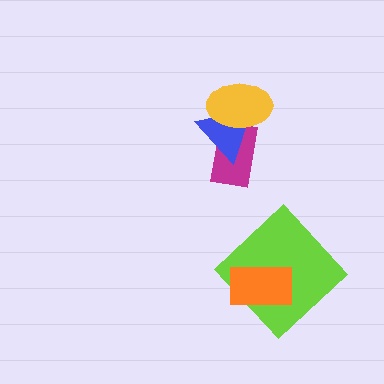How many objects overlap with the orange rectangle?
1 object overlaps with the orange rectangle.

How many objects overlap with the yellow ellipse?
2 objects overlap with the yellow ellipse.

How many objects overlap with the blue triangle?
2 objects overlap with the blue triangle.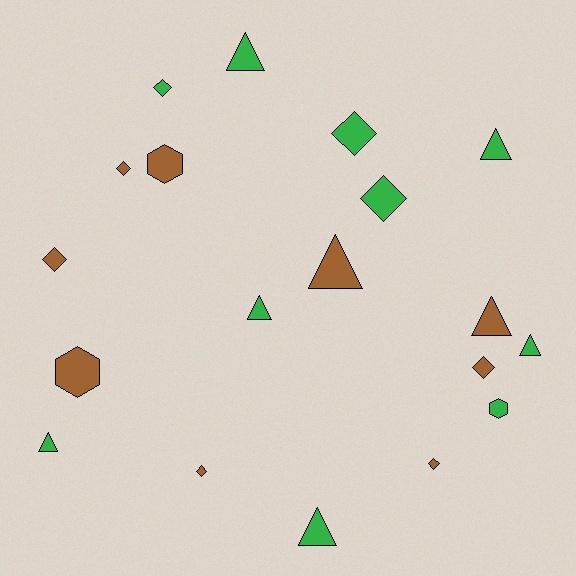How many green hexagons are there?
There is 1 green hexagon.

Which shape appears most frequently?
Triangle, with 8 objects.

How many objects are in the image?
There are 19 objects.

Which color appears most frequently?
Green, with 10 objects.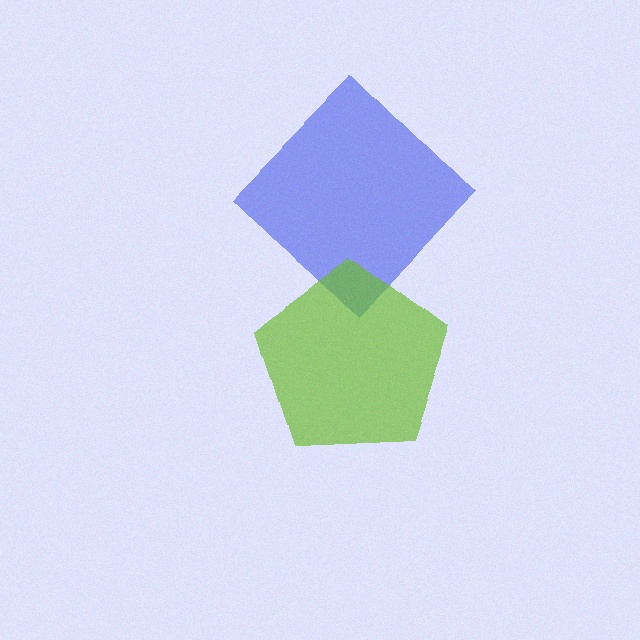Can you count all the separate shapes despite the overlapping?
Yes, there are 2 separate shapes.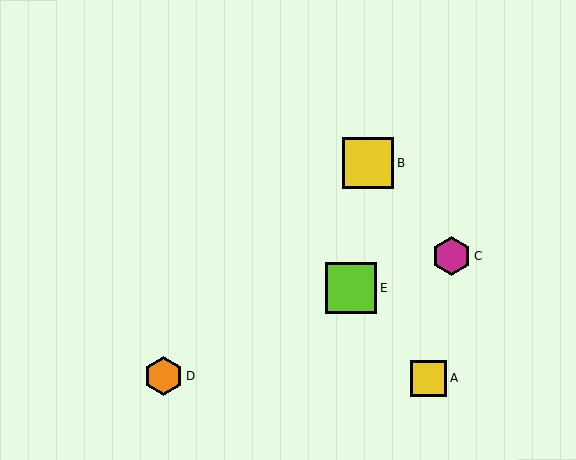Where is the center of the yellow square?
The center of the yellow square is at (368, 163).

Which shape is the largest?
The lime square (labeled E) is the largest.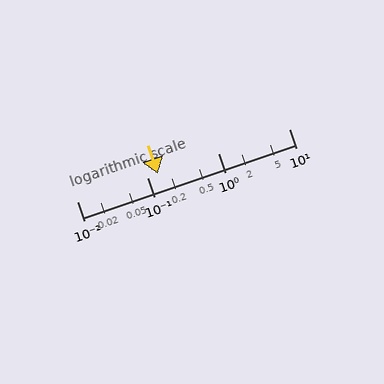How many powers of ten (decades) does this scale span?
The scale spans 3 decades, from 0.01 to 10.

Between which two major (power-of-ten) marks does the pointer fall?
The pointer is between 0.1 and 1.